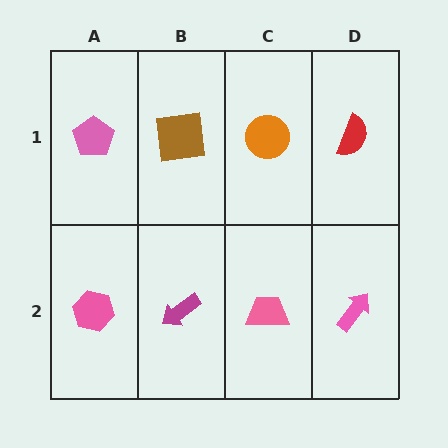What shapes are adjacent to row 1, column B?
A magenta arrow (row 2, column B), a pink pentagon (row 1, column A), an orange circle (row 1, column C).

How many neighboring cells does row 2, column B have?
3.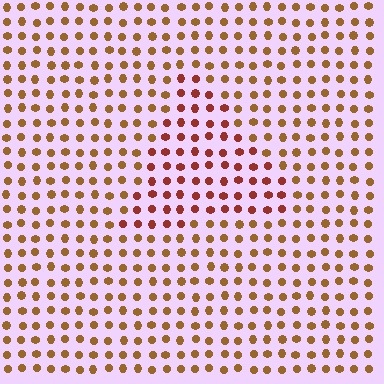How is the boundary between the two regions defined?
The boundary is defined purely by a slight shift in hue (about 30 degrees). Spacing, size, and orientation are identical on both sides.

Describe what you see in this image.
The image is filled with small brown elements in a uniform arrangement. A triangle-shaped region is visible where the elements are tinted to a slightly different hue, forming a subtle color boundary.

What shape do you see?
I see a triangle.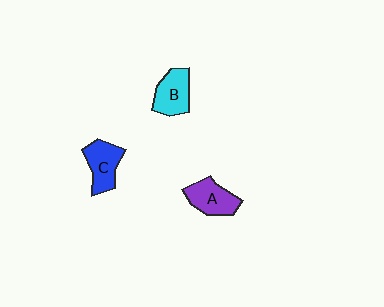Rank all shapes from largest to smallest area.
From largest to smallest: B (cyan), A (purple), C (blue).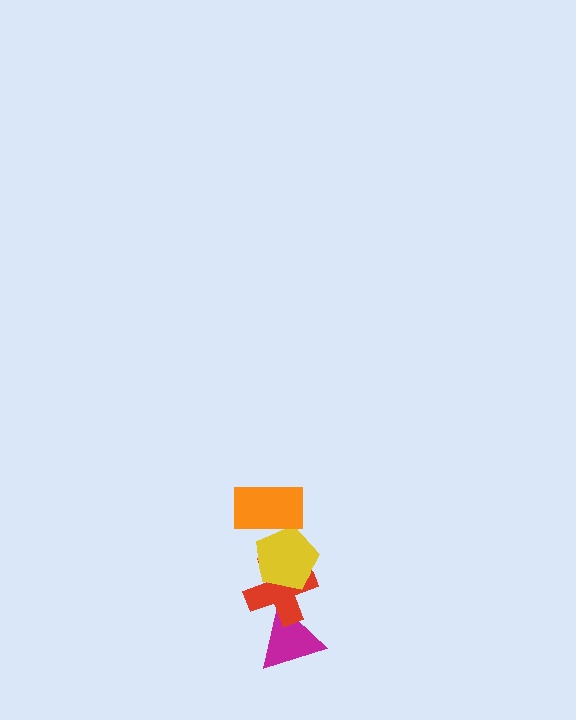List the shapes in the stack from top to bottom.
From top to bottom: the orange rectangle, the yellow pentagon, the red cross, the magenta triangle.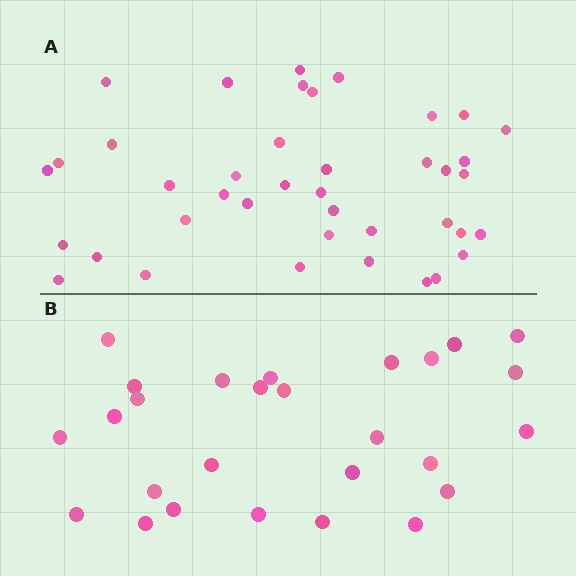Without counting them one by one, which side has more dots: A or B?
Region A (the top region) has more dots.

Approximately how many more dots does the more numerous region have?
Region A has approximately 15 more dots than region B.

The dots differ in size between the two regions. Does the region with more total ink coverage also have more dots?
No. Region B has more total ink coverage because its dots are larger, but region A actually contains more individual dots. Total area can be misleading — the number of items is what matters here.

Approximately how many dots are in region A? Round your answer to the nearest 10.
About 40 dots.